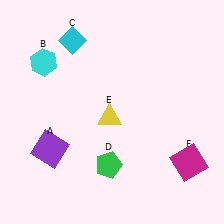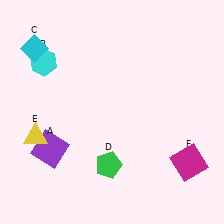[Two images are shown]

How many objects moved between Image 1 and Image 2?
2 objects moved between the two images.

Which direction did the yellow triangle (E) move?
The yellow triangle (E) moved left.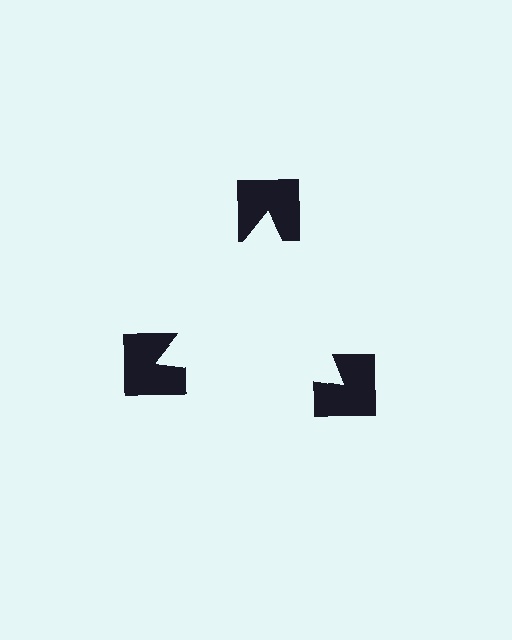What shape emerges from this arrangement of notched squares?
An illusory triangle — its edges are inferred from the aligned wedge cuts in the notched squares, not physically drawn.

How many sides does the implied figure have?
3 sides.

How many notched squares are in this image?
There are 3 — one at each vertex of the illusory triangle.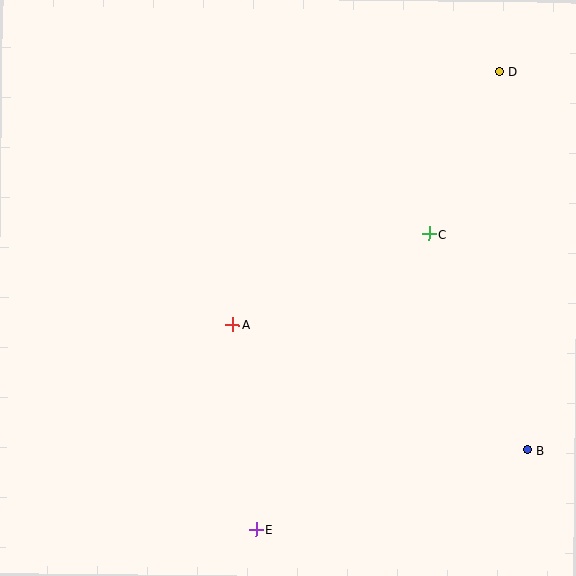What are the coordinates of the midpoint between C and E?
The midpoint between C and E is at (342, 382).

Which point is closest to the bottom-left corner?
Point E is closest to the bottom-left corner.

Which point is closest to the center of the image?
Point A at (232, 324) is closest to the center.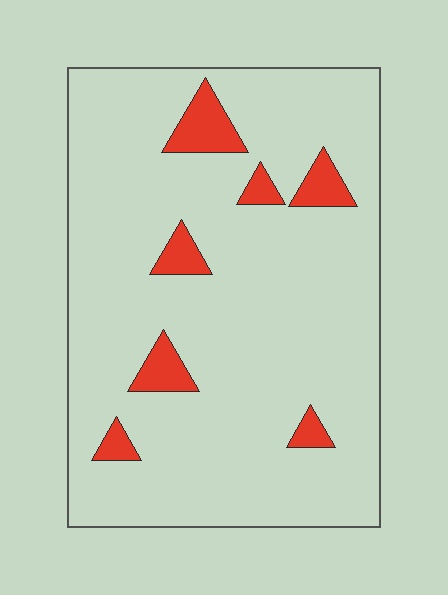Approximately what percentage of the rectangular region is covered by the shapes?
Approximately 10%.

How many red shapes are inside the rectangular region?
7.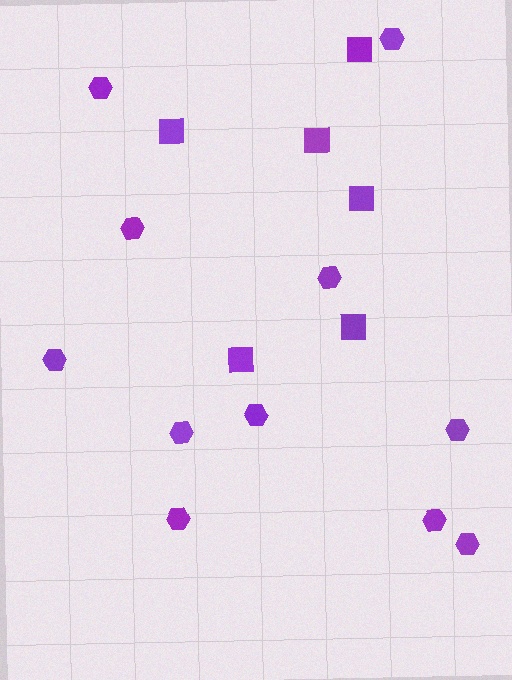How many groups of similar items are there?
There are 2 groups: one group of squares (6) and one group of hexagons (11).